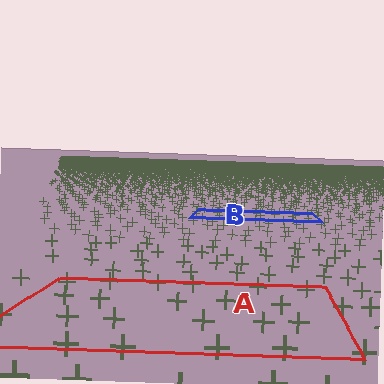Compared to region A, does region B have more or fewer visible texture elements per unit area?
Region B has more texture elements per unit area — they are packed more densely because it is farther away.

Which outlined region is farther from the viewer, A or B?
Region B is farther from the viewer — the texture elements inside it appear smaller and more densely packed.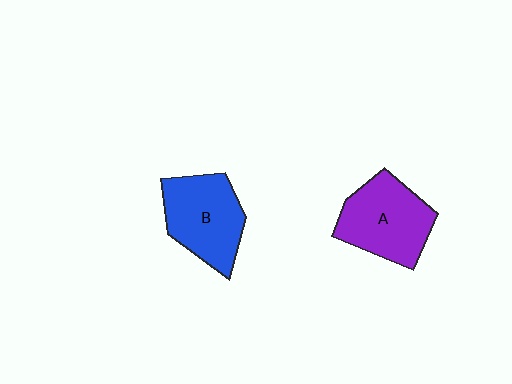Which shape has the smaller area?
Shape B (blue).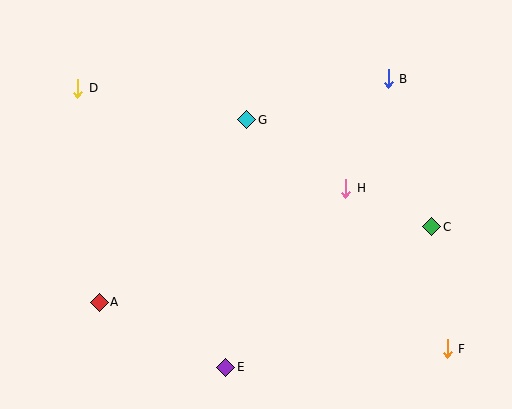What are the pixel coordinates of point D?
Point D is at (78, 88).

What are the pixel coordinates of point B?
Point B is at (388, 79).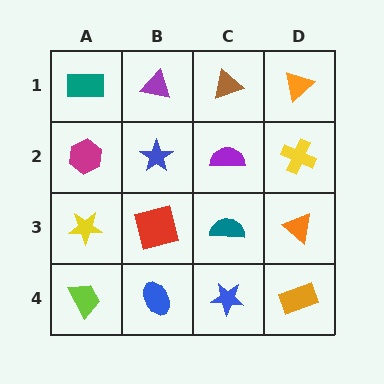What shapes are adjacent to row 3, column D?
A yellow cross (row 2, column D), an orange rectangle (row 4, column D), a teal semicircle (row 3, column C).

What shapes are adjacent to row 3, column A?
A magenta hexagon (row 2, column A), a lime trapezoid (row 4, column A), a red square (row 3, column B).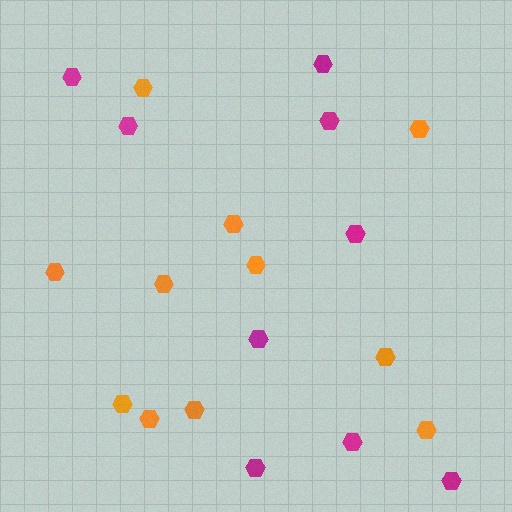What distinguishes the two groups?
There are 2 groups: one group of magenta hexagons (9) and one group of orange hexagons (11).